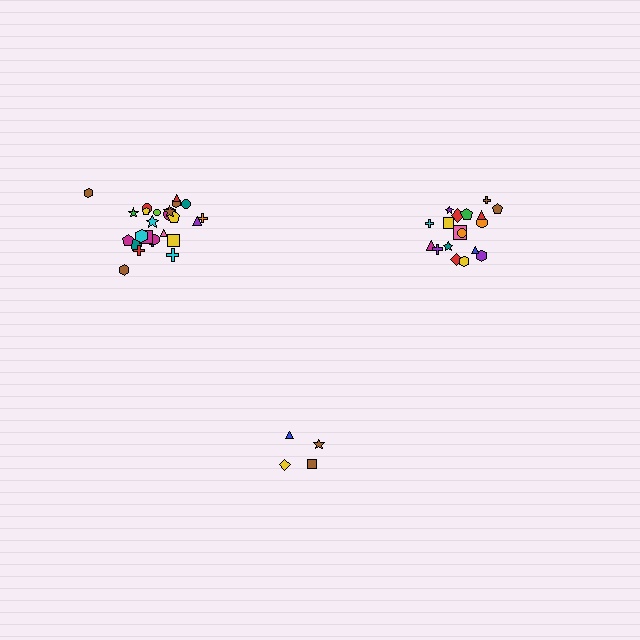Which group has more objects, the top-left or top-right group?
The top-left group.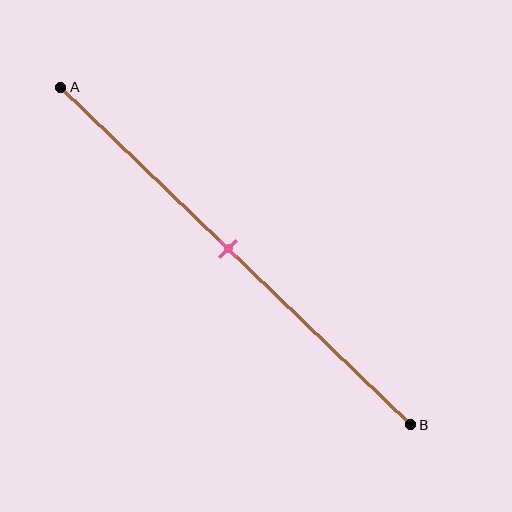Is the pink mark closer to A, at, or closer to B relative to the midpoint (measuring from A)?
The pink mark is approximately at the midpoint of segment AB.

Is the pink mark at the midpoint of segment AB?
Yes, the mark is approximately at the midpoint.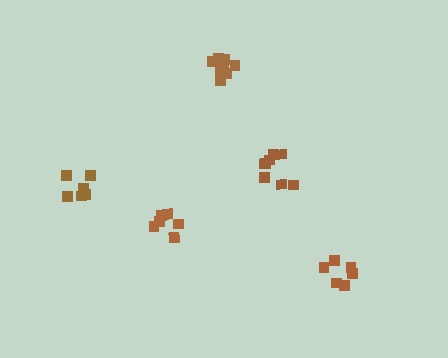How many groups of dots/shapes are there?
There are 5 groups.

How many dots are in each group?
Group 1: 6 dots, Group 2: 8 dots, Group 3: 6 dots, Group 4: 6 dots, Group 5: 9 dots (35 total).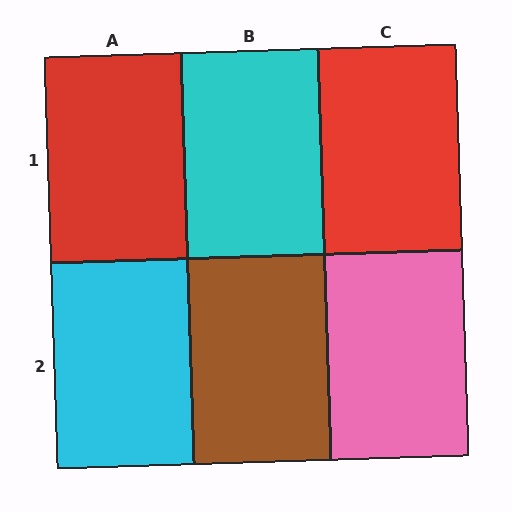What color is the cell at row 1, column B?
Cyan.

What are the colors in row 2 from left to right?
Cyan, brown, pink.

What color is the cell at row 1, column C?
Red.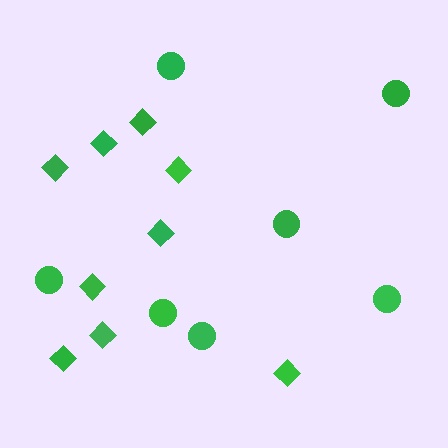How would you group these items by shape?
There are 2 groups: one group of circles (7) and one group of diamonds (9).